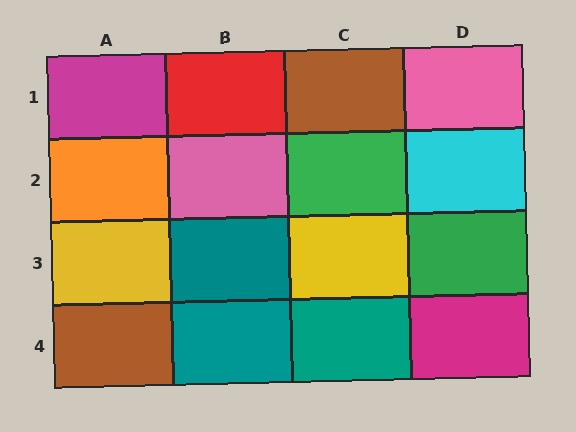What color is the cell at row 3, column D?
Green.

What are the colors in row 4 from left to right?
Brown, teal, teal, magenta.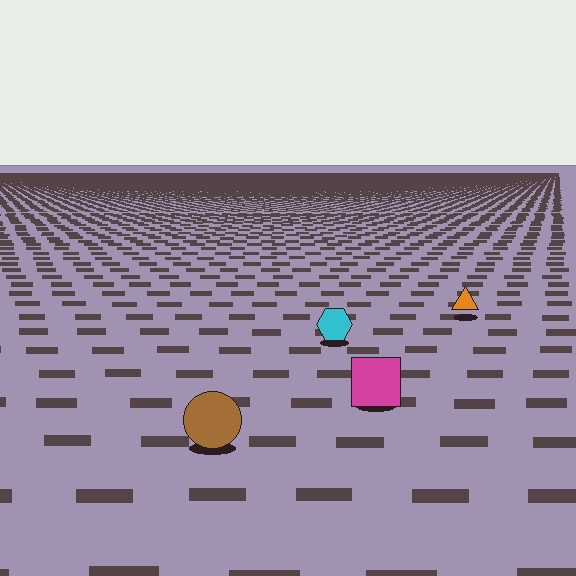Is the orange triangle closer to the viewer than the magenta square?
No. The magenta square is closer — you can tell from the texture gradient: the ground texture is coarser near it.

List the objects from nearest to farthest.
From nearest to farthest: the brown circle, the magenta square, the cyan hexagon, the orange triangle.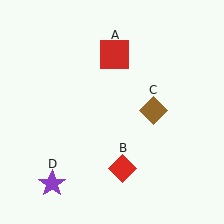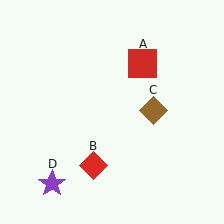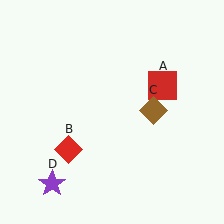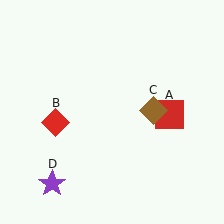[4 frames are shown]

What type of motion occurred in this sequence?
The red square (object A), red diamond (object B) rotated clockwise around the center of the scene.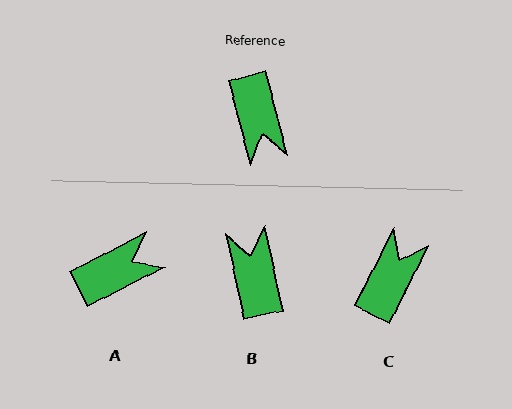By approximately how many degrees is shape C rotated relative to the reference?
Approximately 138 degrees counter-clockwise.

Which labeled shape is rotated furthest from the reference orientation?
B, about 177 degrees away.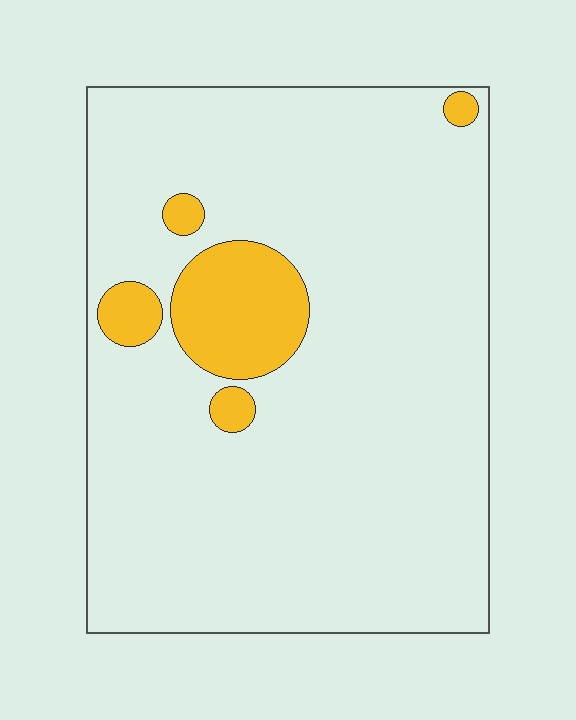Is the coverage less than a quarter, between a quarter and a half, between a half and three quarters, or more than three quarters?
Less than a quarter.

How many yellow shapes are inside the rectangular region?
5.